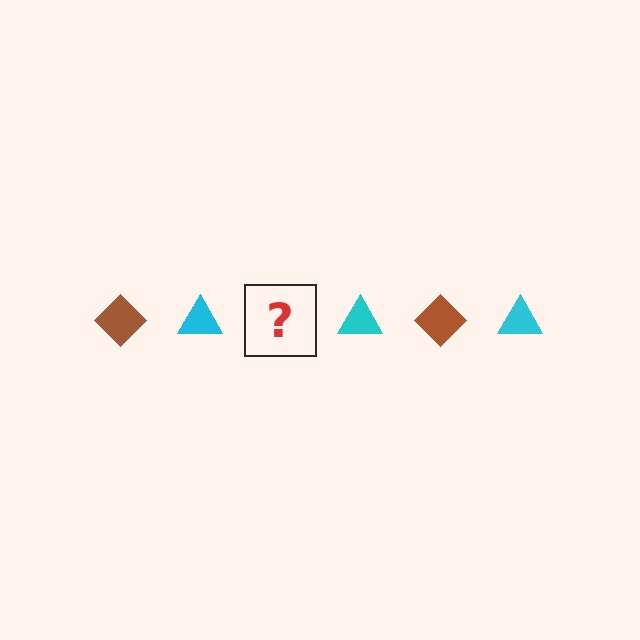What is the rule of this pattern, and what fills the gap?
The rule is that the pattern alternates between brown diamond and cyan triangle. The gap should be filled with a brown diamond.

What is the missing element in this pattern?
The missing element is a brown diamond.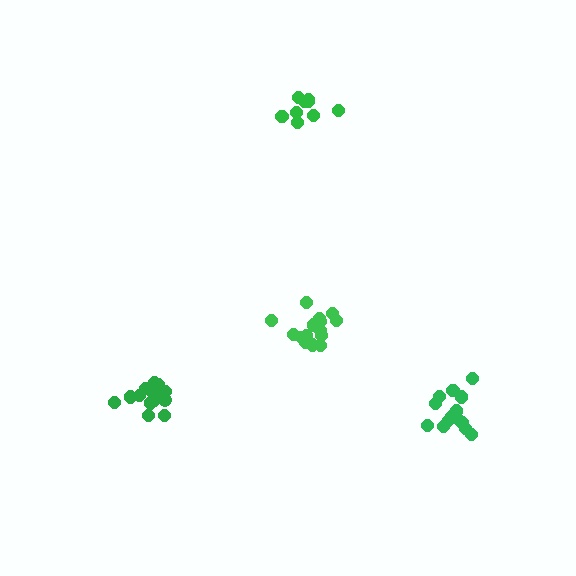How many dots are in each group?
Group 1: 15 dots, Group 2: 9 dots, Group 3: 14 dots, Group 4: 15 dots (53 total).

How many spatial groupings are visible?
There are 4 spatial groupings.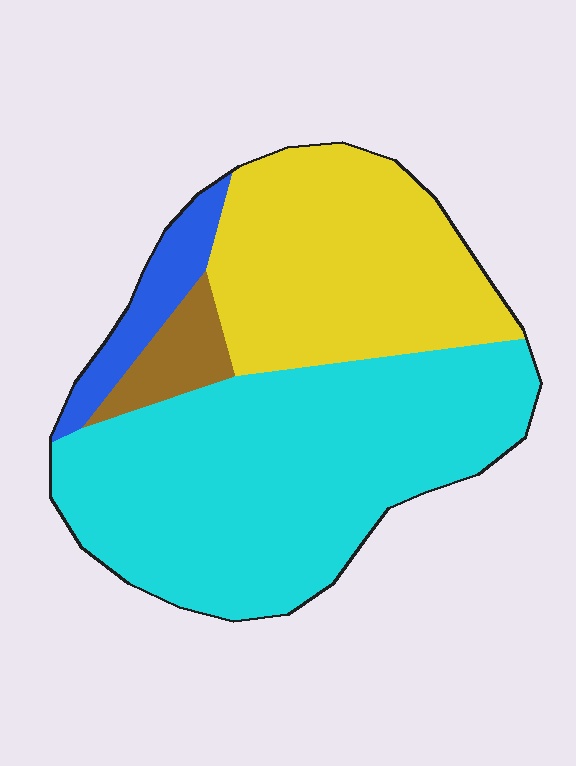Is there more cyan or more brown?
Cyan.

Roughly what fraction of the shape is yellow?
Yellow covers about 35% of the shape.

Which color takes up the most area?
Cyan, at roughly 55%.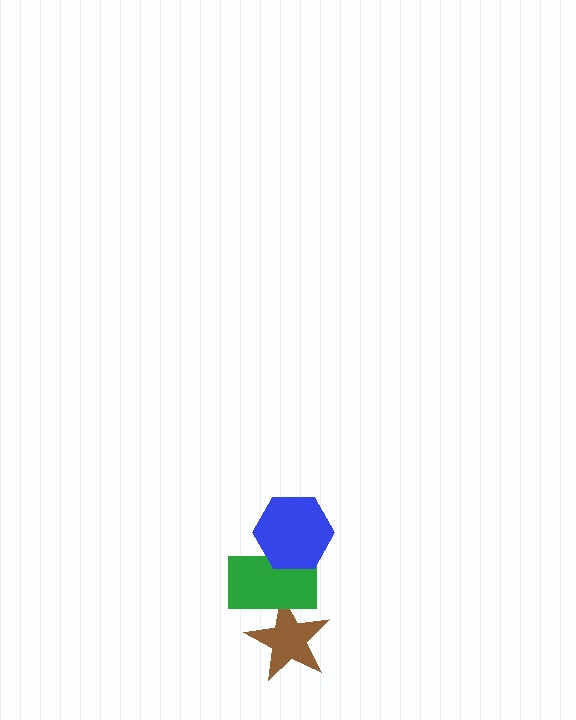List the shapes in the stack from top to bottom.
From top to bottom: the blue hexagon, the green rectangle, the brown star.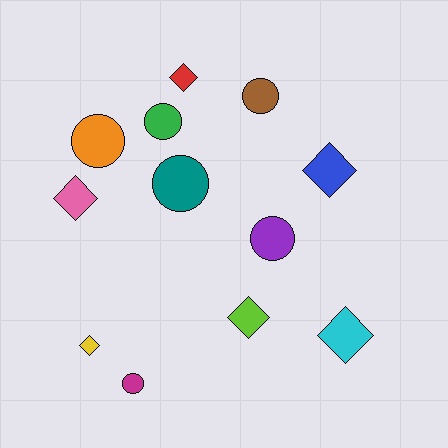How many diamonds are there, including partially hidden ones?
There are 6 diamonds.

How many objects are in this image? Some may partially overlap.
There are 12 objects.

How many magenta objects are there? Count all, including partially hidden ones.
There is 1 magenta object.